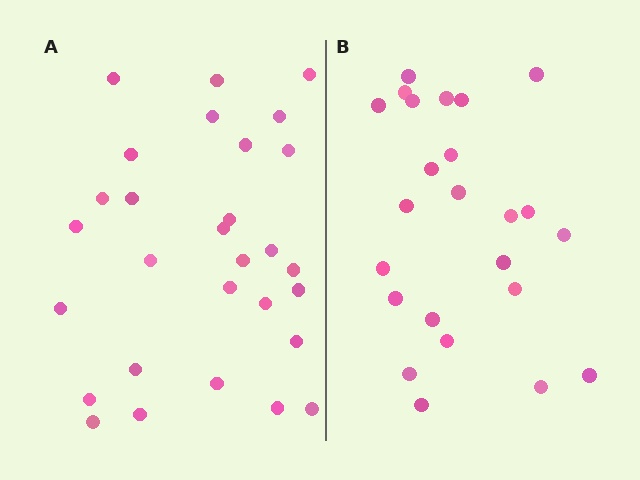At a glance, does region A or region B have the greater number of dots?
Region A (the left region) has more dots.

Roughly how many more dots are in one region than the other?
Region A has about 5 more dots than region B.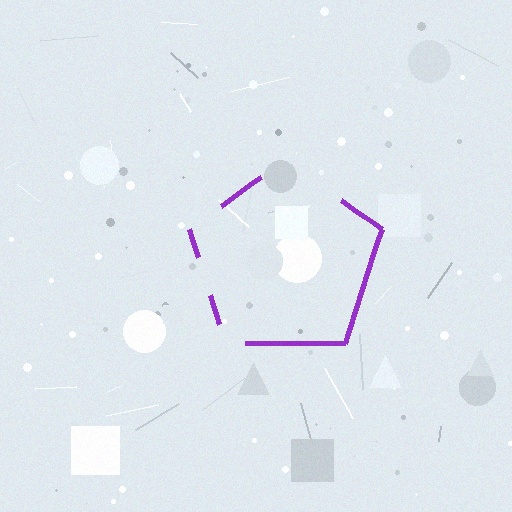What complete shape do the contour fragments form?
The contour fragments form a pentagon.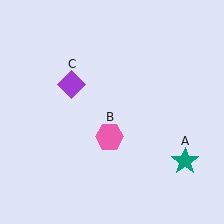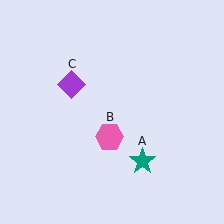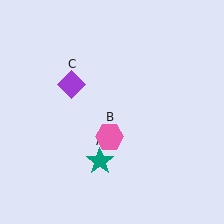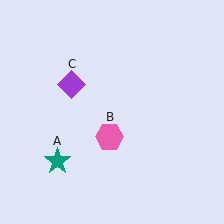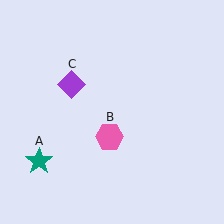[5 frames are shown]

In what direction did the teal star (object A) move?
The teal star (object A) moved left.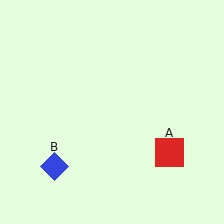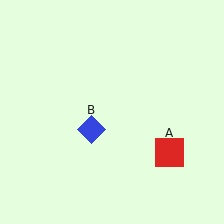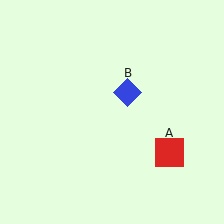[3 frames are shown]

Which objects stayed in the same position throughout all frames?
Red square (object A) remained stationary.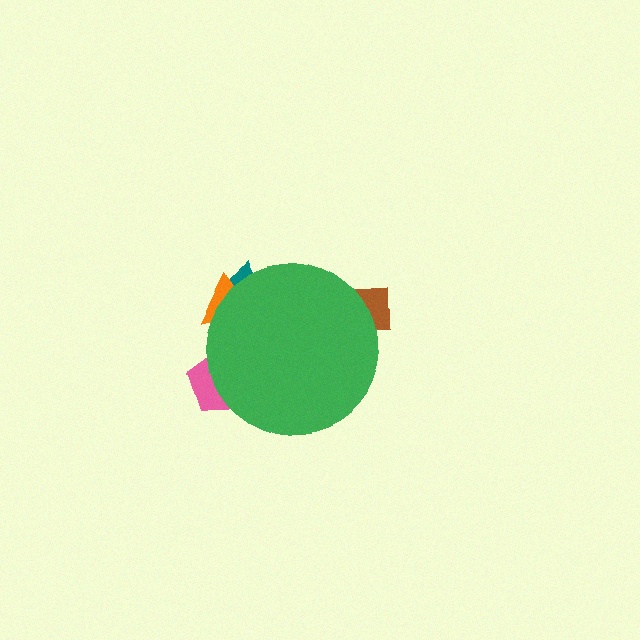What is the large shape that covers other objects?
A green circle.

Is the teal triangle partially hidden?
Yes, the teal triangle is partially hidden behind the green circle.